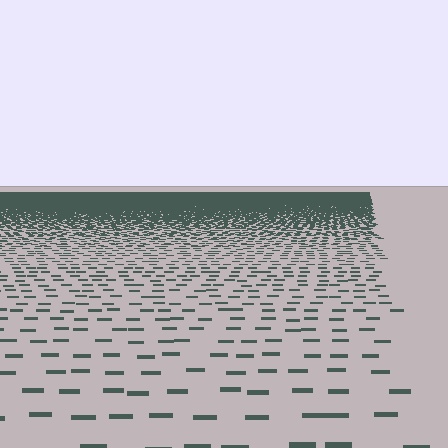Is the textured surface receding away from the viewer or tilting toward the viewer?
The surface is receding away from the viewer. Texture elements get smaller and denser toward the top.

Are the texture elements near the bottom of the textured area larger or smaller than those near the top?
Larger. Near the bottom, elements are closer to the viewer and appear at a bigger on-screen size.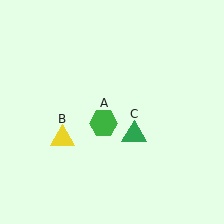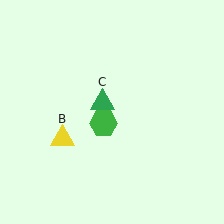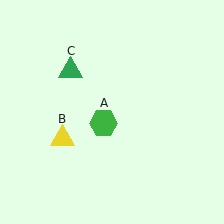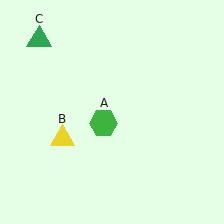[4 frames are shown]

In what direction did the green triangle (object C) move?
The green triangle (object C) moved up and to the left.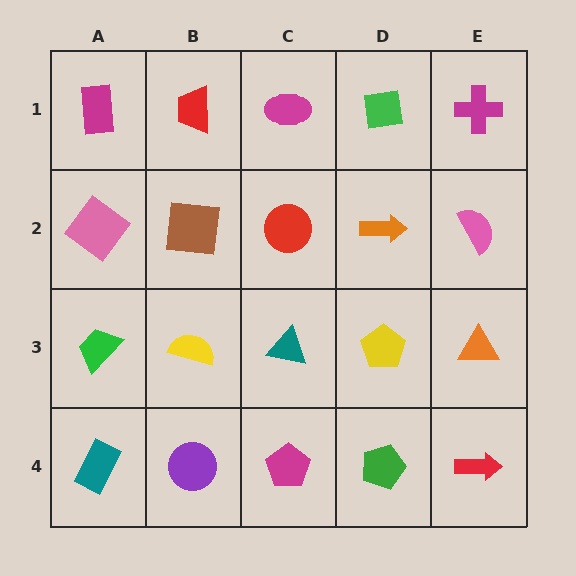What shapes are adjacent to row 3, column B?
A brown square (row 2, column B), a purple circle (row 4, column B), a green trapezoid (row 3, column A), a teal triangle (row 3, column C).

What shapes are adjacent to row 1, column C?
A red circle (row 2, column C), a red trapezoid (row 1, column B), a green square (row 1, column D).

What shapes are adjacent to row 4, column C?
A teal triangle (row 3, column C), a purple circle (row 4, column B), a green pentagon (row 4, column D).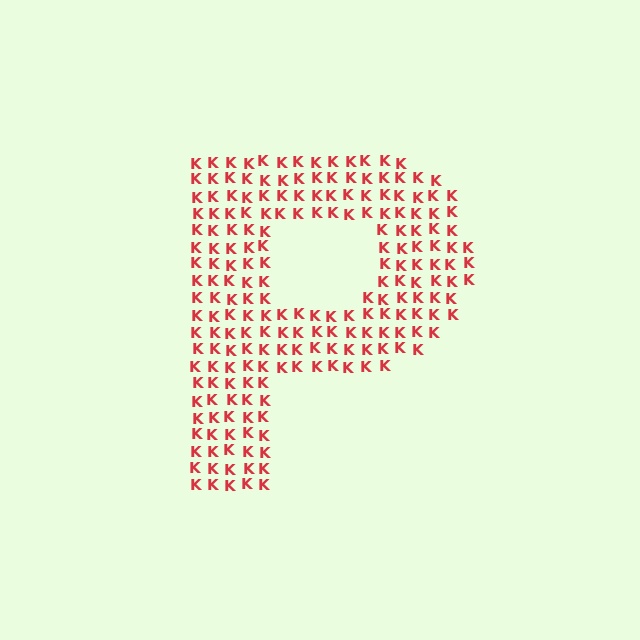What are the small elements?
The small elements are letter K's.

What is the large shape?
The large shape is the letter P.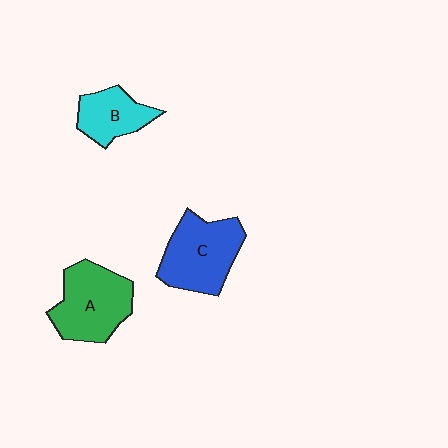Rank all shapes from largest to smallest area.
From largest to smallest: C (blue), A (green), B (cyan).